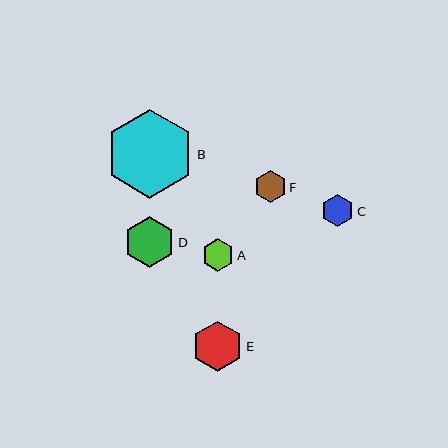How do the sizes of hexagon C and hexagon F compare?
Hexagon C and hexagon F are approximately the same size.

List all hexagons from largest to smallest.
From largest to smallest: B, D, E, A, C, F.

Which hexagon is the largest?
Hexagon B is the largest with a size of approximately 89 pixels.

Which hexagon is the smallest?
Hexagon F is the smallest with a size of approximately 32 pixels.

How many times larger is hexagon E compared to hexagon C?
Hexagon E is approximately 1.6 times the size of hexagon C.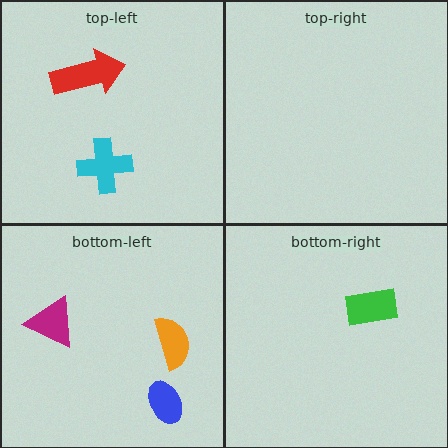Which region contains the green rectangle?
The bottom-right region.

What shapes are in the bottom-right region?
The green rectangle.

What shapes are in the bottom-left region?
The blue ellipse, the orange semicircle, the magenta triangle.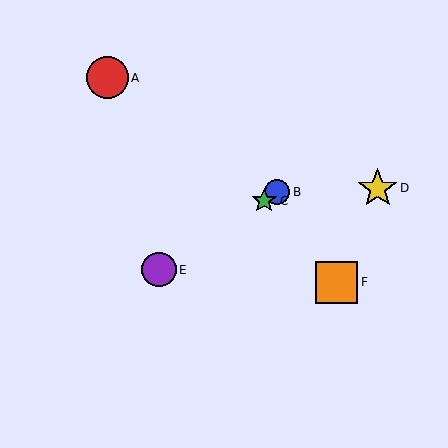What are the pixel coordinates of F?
Object F is at (336, 282).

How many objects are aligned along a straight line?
3 objects (B, C, E) are aligned along a straight line.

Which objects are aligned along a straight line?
Objects B, C, E are aligned along a straight line.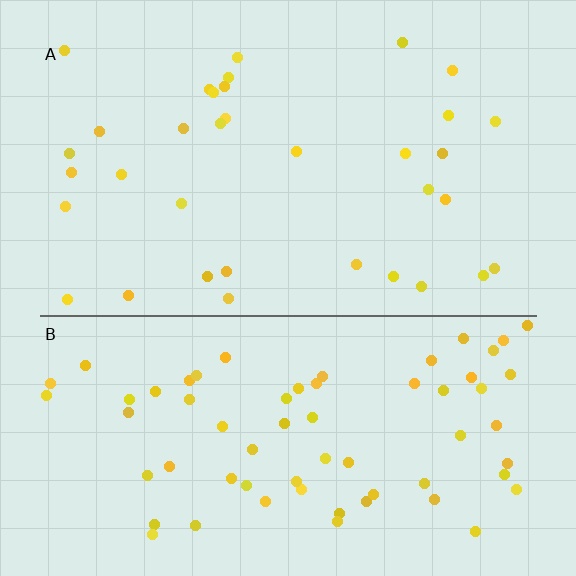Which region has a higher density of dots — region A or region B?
B (the bottom).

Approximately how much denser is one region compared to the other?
Approximately 1.9× — region B over region A.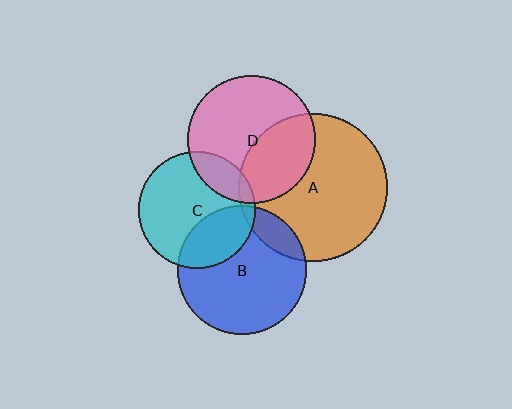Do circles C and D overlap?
Yes.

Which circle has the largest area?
Circle A (orange).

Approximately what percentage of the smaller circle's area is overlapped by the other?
Approximately 20%.